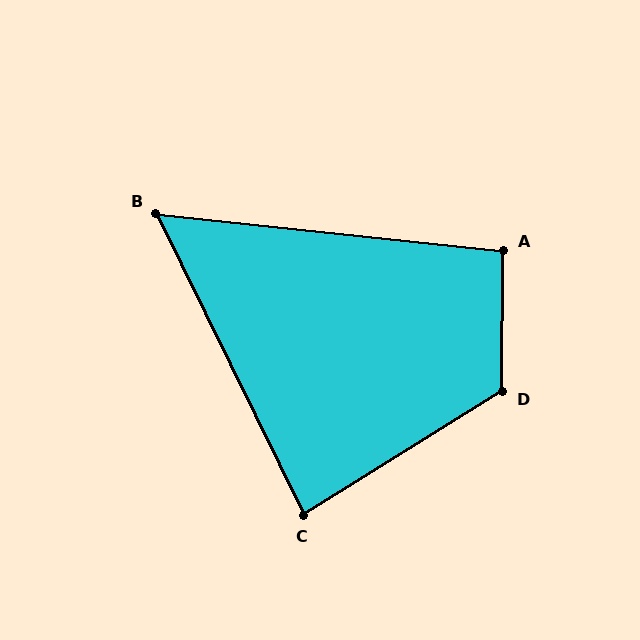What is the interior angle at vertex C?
Approximately 84 degrees (acute).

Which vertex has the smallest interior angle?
B, at approximately 58 degrees.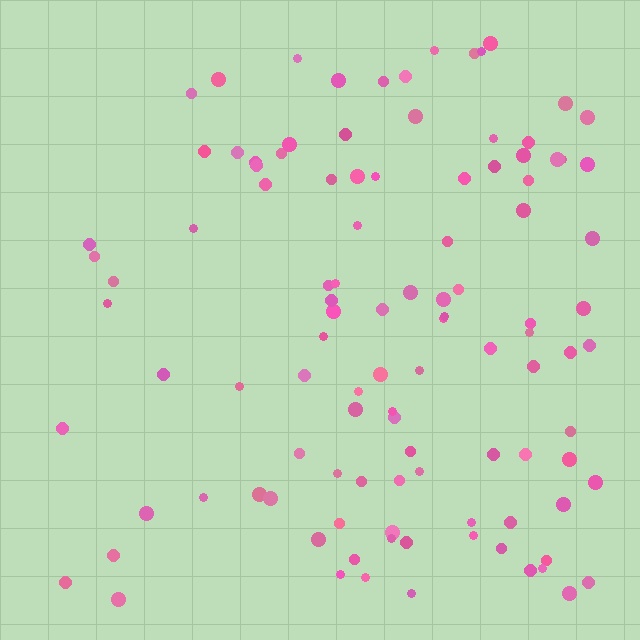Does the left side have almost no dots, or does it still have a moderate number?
Still a moderate number, just noticeably fewer than the right.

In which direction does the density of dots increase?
From left to right, with the right side densest.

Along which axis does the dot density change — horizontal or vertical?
Horizontal.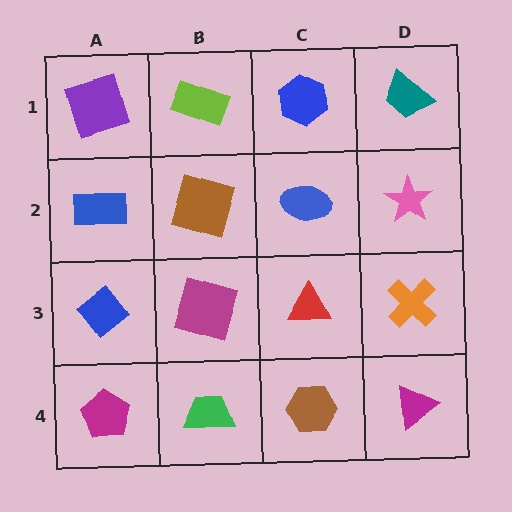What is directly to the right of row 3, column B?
A red triangle.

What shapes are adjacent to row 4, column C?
A red triangle (row 3, column C), a green trapezoid (row 4, column B), a magenta triangle (row 4, column D).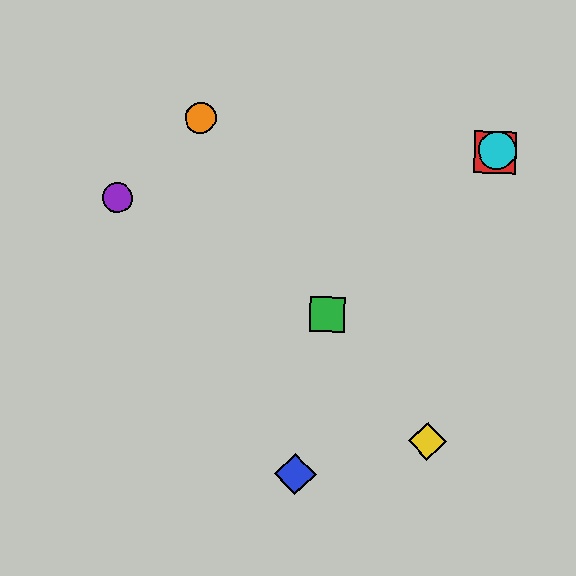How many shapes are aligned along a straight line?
3 shapes (the red square, the green square, the cyan circle) are aligned along a straight line.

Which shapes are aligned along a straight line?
The red square, the green square, the cyan circle are aligned along a straight line.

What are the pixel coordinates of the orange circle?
The orange circle is at (201, 118).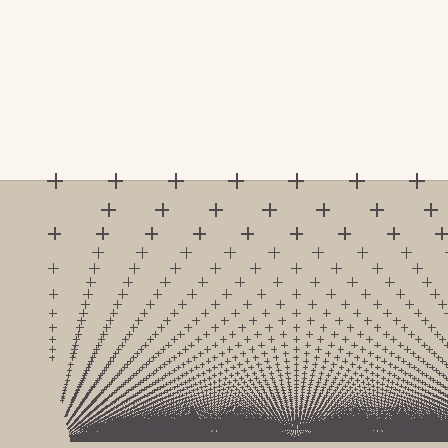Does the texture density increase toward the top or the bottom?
Density increases toward the bottom.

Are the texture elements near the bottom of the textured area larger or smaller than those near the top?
Smaller. The gradient is inverted — elements near the bottom are smaller and denser.